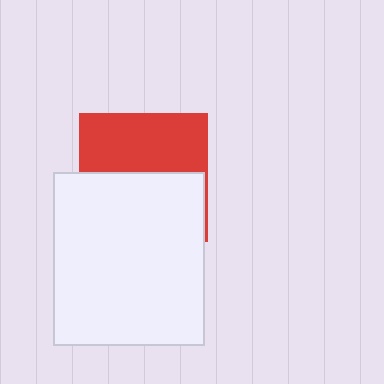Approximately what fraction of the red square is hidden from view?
Roughly 54% of the red square is hidden behind the white rectangle.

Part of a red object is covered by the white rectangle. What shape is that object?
It is a square.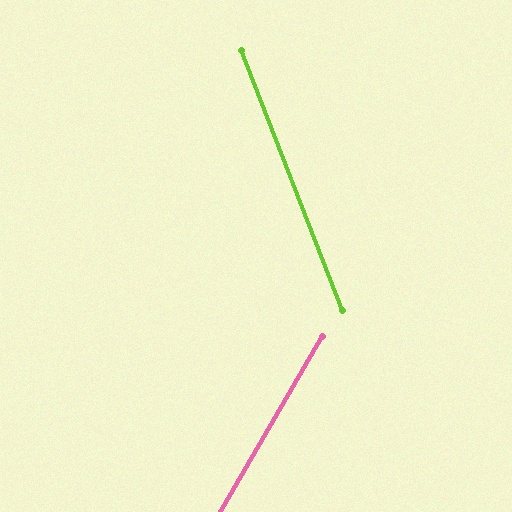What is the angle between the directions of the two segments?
Approximately 52 degrees.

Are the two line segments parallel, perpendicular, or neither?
Neither parallel nor perpendicular — they differ by about 52°.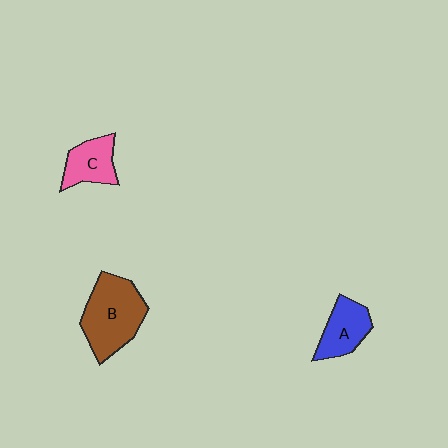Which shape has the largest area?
Shape B (brown).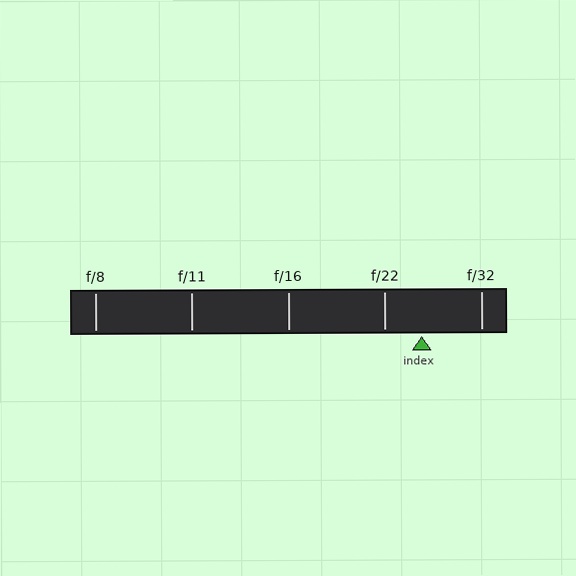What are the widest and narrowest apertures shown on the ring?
The widest aperture shown is f/8 and the narrowest is f/32.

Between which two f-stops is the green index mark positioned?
The index mark is between f/22 and f/32.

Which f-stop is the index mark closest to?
The index mark is closest to f/22.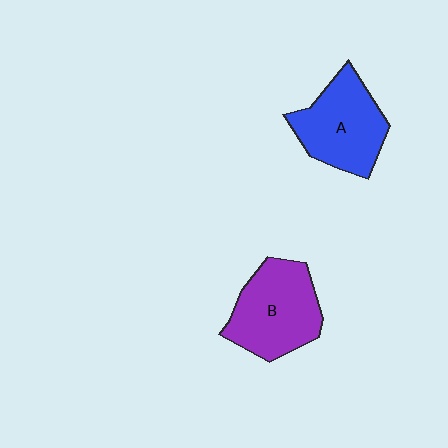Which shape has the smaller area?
Shape A (blue).